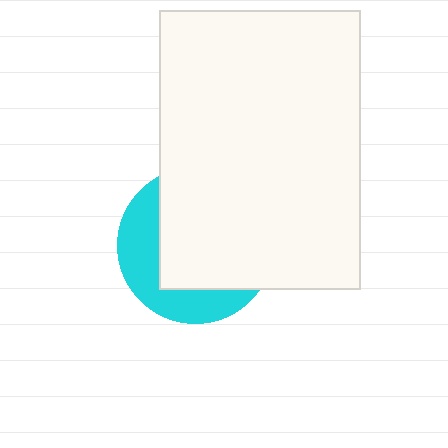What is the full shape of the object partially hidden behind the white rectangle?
The partially hidden object is a cyan circle.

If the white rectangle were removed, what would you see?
You would see the complete cyan circle.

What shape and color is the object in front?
The object in front is a white rectangle.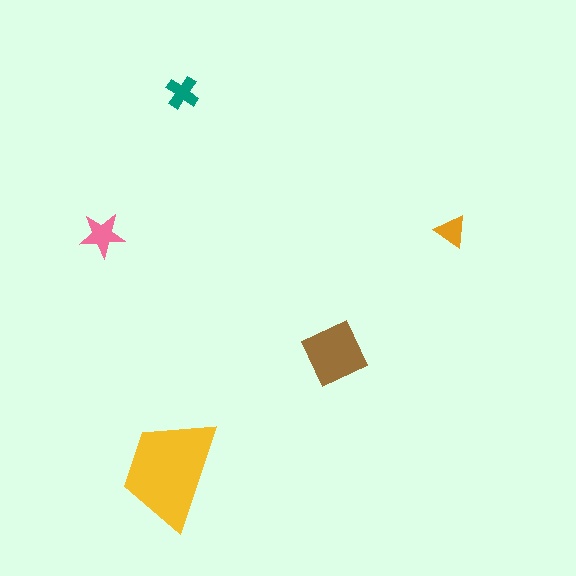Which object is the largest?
The yellow trapezoid.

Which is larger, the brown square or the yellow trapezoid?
The yellow trapezoid.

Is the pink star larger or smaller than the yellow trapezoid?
Smaller.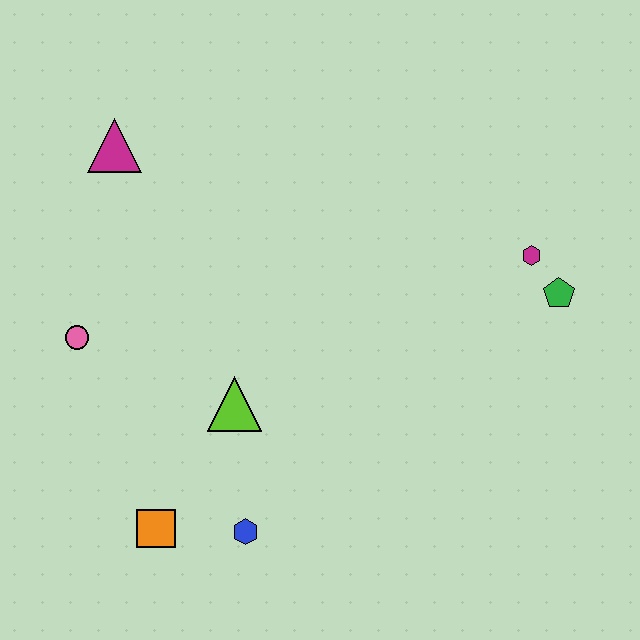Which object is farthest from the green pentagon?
The pink circle is farthest from the green pentagon.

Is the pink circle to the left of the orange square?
Yes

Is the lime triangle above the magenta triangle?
No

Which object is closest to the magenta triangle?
The pink circle is closest to the magenta triangle.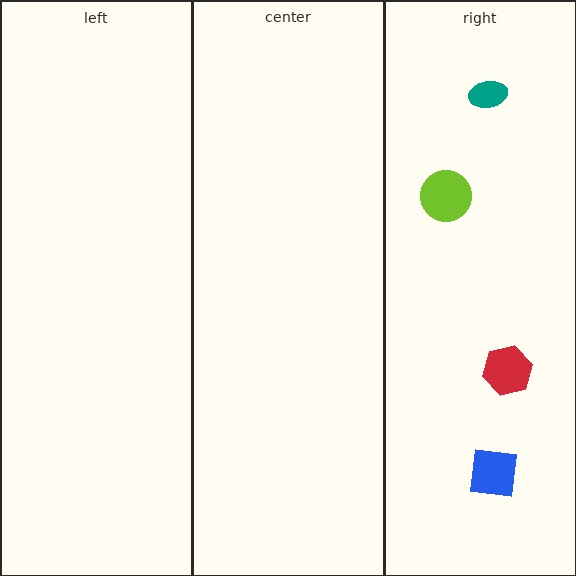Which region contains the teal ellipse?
The right region.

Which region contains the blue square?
The right region.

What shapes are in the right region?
The red hexagon, the blue square, the teal ellipse, the lime circle.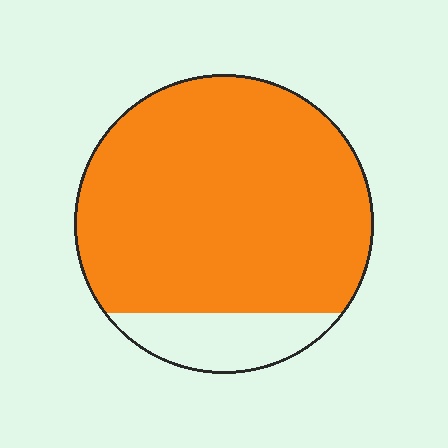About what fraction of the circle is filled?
About seven eighths (7/8).